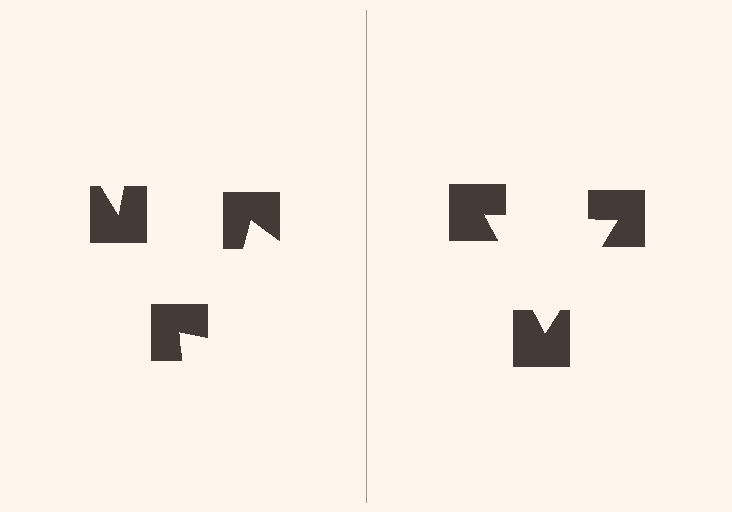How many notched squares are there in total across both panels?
6 — 3 on each side.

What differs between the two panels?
The notched squares are positioned identically on both sides; only the wedge orientations differ. On the right they align to a triangle; on the left they are misaligned.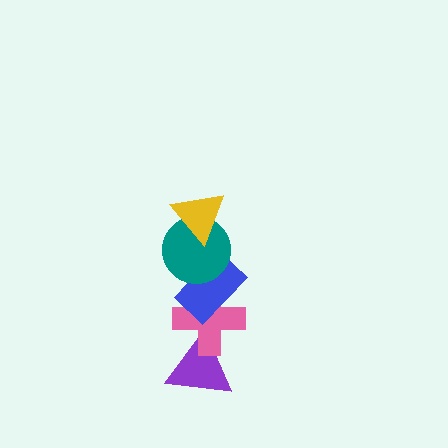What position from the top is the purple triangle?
The purple triangle is 5th from the top.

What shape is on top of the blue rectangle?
The teal circle is on top of the blue rectangle.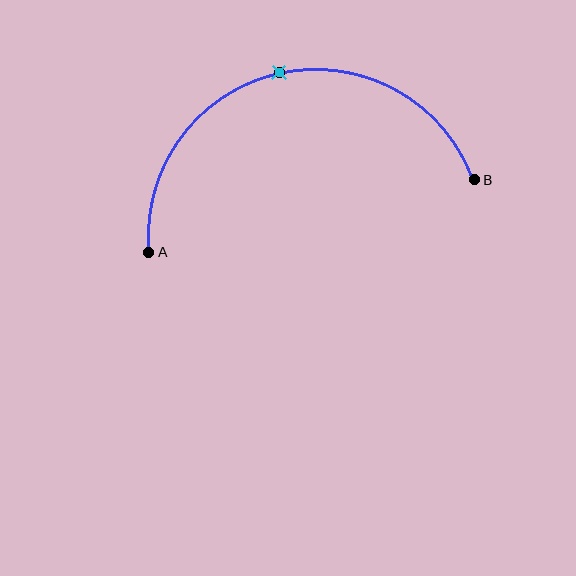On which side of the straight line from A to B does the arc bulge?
The arc bulges above the straight line connecting A and B.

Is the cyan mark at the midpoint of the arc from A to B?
Yes. The cyan mark lies on the arc at equal arc-length from both A and B — it is the arc midpoint.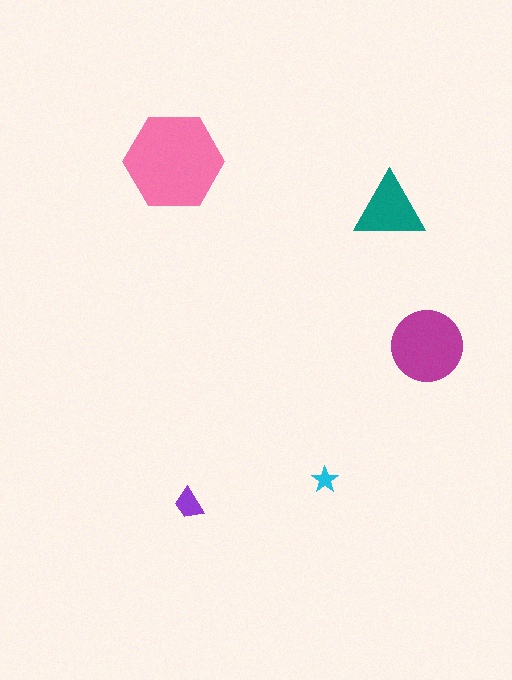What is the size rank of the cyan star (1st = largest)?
5th.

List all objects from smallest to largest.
The cyan star, the purple trapezoid, the teal triangle, the magenta circle, the pink hexagon.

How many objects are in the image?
There are 5 objects in the image.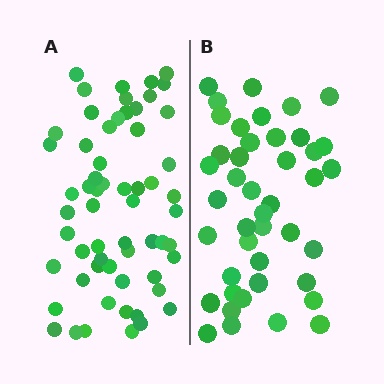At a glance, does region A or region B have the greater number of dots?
Region A (the left region) has more dots.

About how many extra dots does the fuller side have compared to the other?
Region A has approximately 15 more dots than region B.